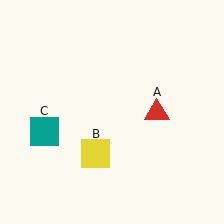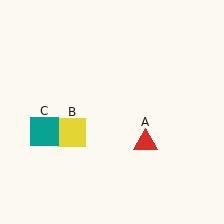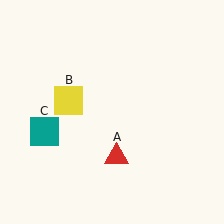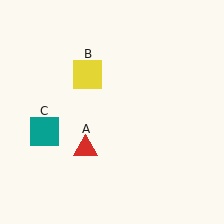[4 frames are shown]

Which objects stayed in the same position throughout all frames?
Teal square (object C) remained stationary.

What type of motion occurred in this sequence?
The red triangle (object A), yellow square (object B) rotated clockwise around the center of the scene.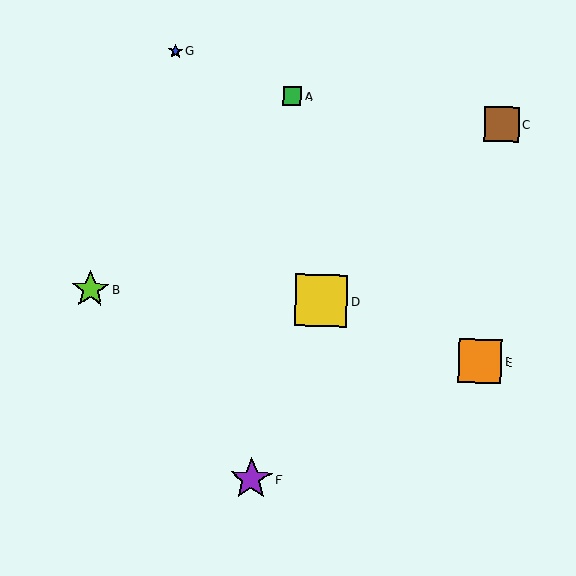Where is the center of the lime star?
The center of the lime star is at (90, 289).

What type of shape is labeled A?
Shape A is a green square.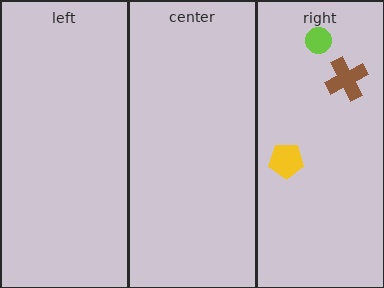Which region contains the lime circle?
The right region.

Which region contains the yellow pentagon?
The right region.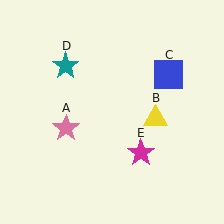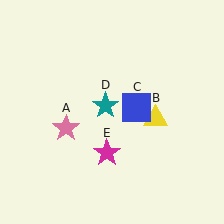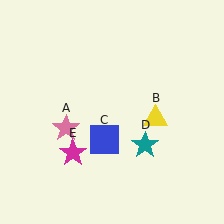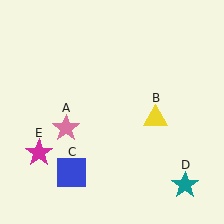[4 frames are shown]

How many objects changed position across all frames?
3 objects changed position: blue square (object C), teal star (object D), magenta star (object E).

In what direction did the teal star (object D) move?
The teal star (object D) moved down and to the right.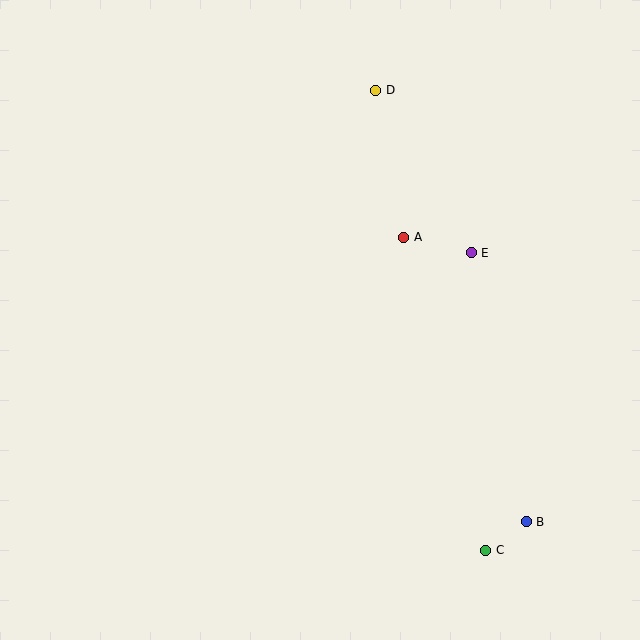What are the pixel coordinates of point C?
Point C is at (486, 550).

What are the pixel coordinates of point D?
Point D is at (376, 90).